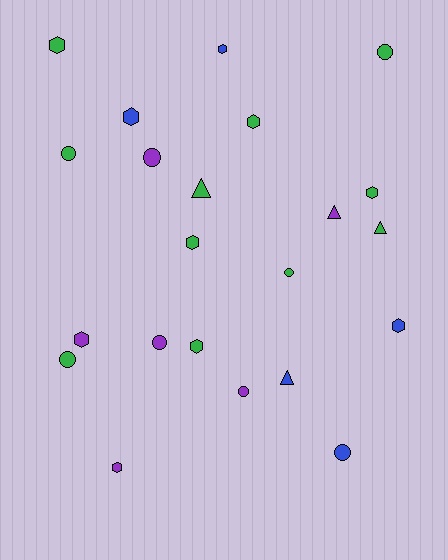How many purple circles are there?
There are 3 purple circles.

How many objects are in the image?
There are 22 objects.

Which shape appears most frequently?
Hexagon, with 10 objects.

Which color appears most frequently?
Green, with 11 objects.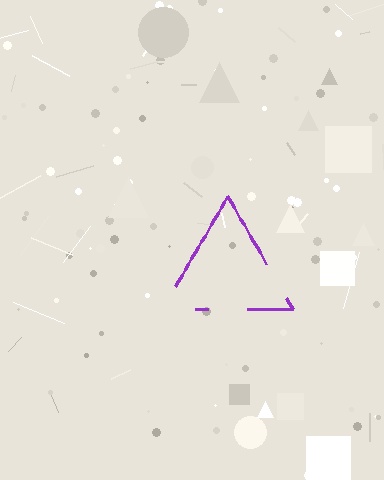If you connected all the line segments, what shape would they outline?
They would outline a triangle.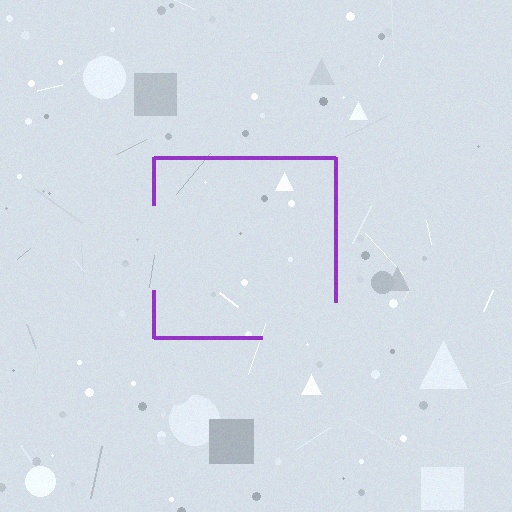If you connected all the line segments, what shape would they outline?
They would outline a square.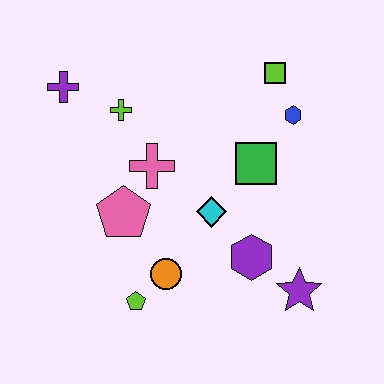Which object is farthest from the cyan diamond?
The purple cross is farthest from the cyan diamond.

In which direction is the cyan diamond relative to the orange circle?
The cyan diamond is above the orange circle.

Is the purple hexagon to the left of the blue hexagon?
Yes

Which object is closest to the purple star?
The purple hexagon is closest to the purple star.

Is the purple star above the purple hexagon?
No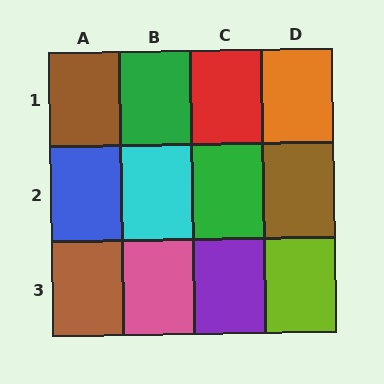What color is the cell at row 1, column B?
Green.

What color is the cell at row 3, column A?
Brown.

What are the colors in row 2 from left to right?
Blue, cyan, green, brown.